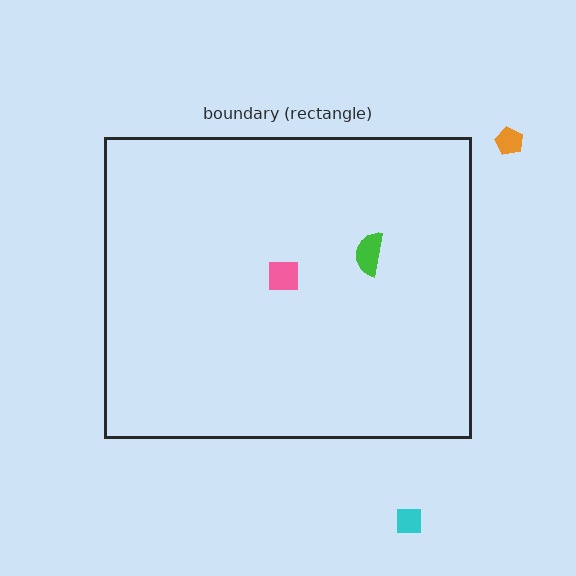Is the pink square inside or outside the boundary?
Inside.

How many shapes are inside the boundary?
2 inside, 2 outside.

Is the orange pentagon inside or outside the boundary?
Outside.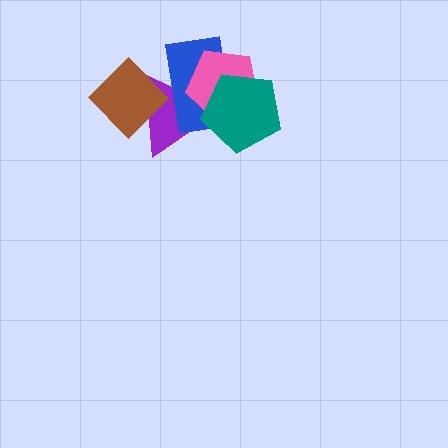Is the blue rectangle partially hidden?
Yes, it is partially covered by another shape.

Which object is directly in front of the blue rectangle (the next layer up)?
The pink pentagon is directly in front of the blue rectangle.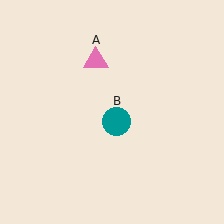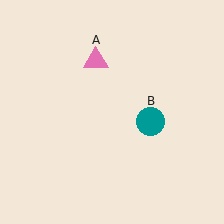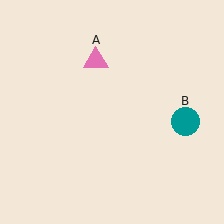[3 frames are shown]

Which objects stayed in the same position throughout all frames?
Pink triangle (object A) remained stationary.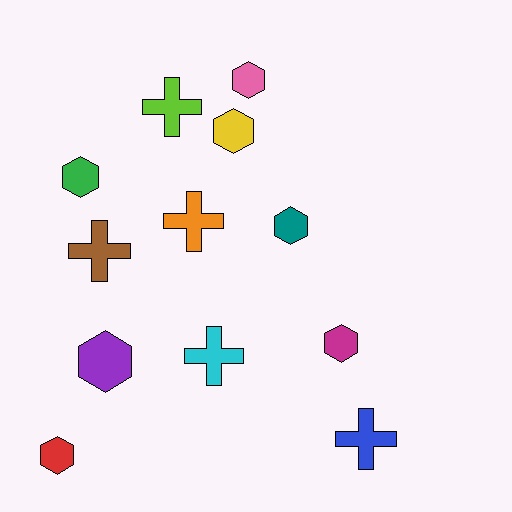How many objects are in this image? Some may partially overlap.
There are 12 objects.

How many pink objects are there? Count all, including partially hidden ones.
There is 1 pink object.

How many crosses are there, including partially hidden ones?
There are 5 crosses.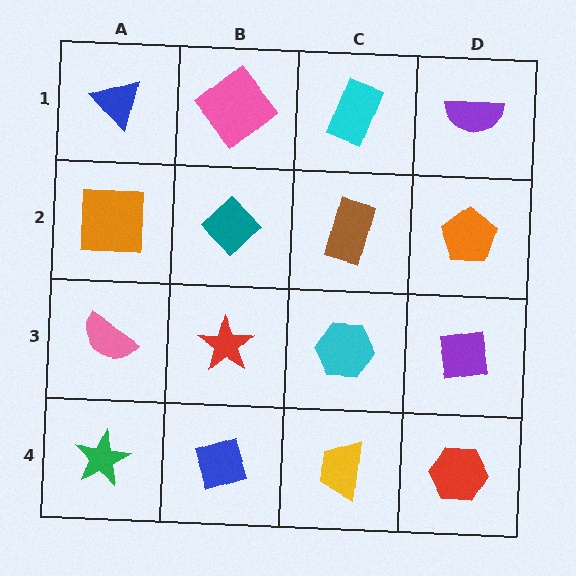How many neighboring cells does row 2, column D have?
3.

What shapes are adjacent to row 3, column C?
A brown rectangle (row 2, column C), a yellow trapezoid (row 4, column C), a red star (row 3, column B), a purple square (row 3, column D).